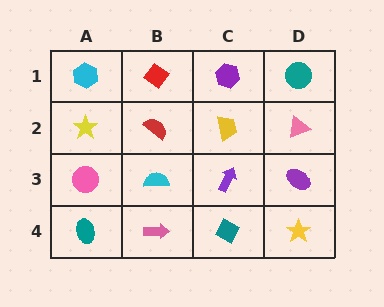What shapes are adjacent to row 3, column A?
A yellow star (row 2, column A), a teal ellipse (row 4, column A), a cyan semicircle (row 3, column B).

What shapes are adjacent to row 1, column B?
A red semicircle (row 2, column B), a cyan hexagon (row 1, column A), a purple hexagon (row 1, column C).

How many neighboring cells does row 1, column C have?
3.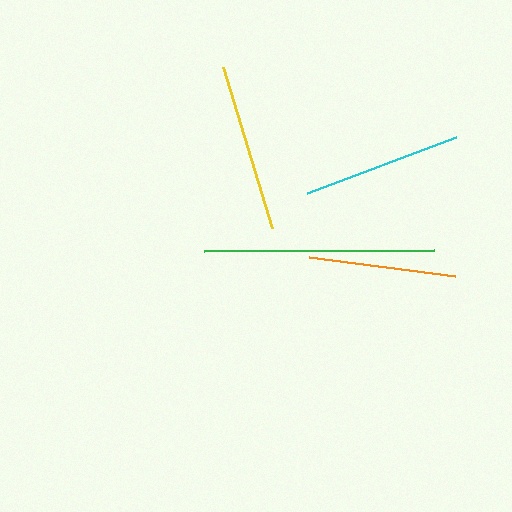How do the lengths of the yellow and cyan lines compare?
The yellow and cyan lines are approximately the same length.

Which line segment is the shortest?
The orange line is the shortest at approximately 147 pixels.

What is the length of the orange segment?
The orange segment is approximately 147 pixels long.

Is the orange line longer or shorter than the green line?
The green line is longer than the orange line.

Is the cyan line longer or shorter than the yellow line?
The yellow line is longer than the cyan line.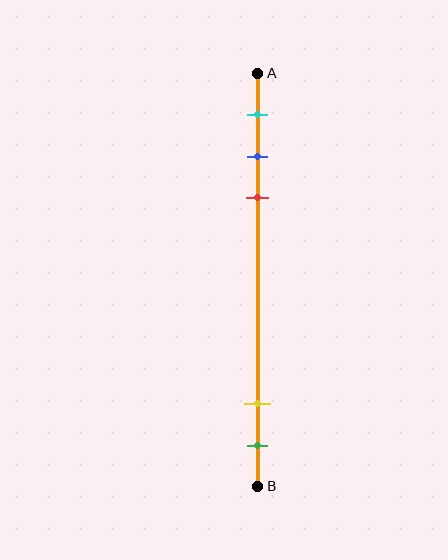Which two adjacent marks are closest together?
The blue and red marks are the closest adjacent pair.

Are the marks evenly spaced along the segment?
No, the marks are not evenly spaced.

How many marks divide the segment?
There are 5 marks dividing the segment.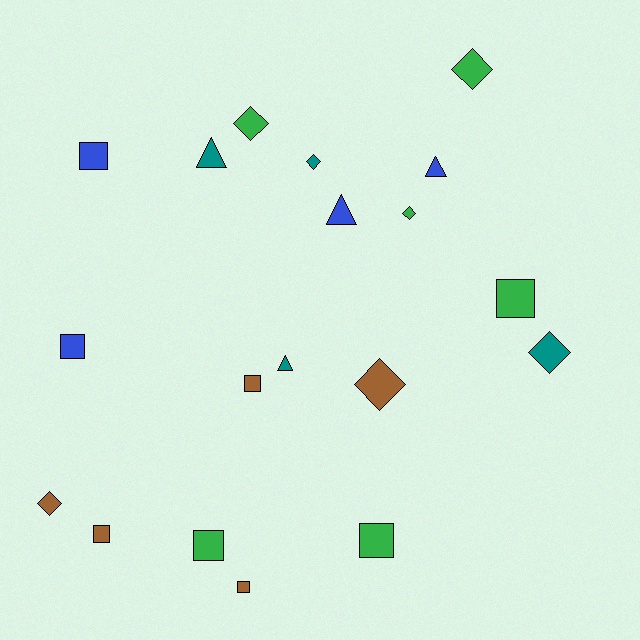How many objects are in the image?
There are 19 objects.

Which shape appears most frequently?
Square, with 8 objects.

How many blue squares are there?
There are 2 blue squares.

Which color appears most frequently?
Green, with 6 objects.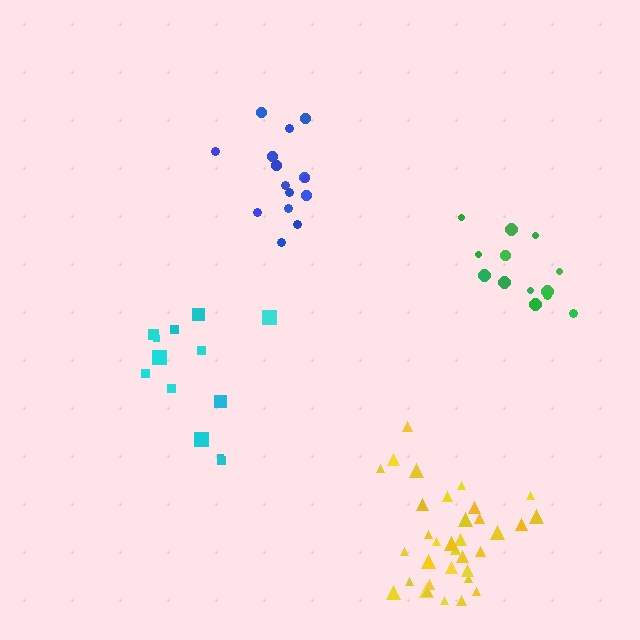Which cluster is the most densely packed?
Yellow.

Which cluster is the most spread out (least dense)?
Cyan.